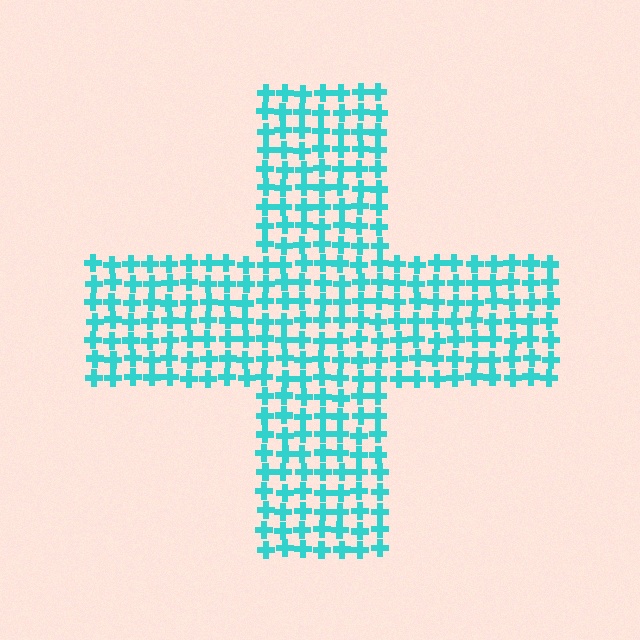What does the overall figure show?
The overall figure shows a cross.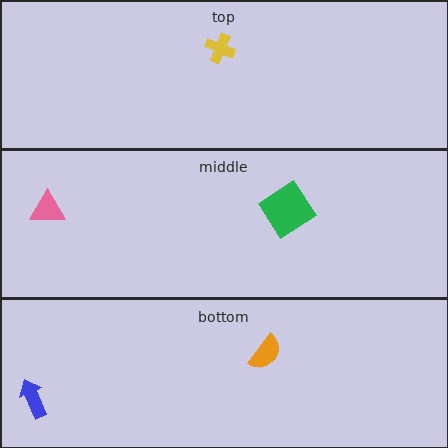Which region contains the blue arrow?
The bottom region.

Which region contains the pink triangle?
The middle region.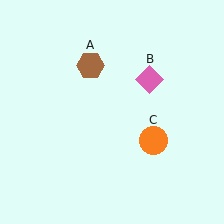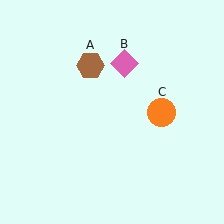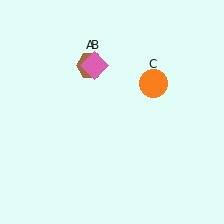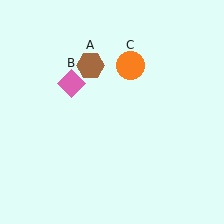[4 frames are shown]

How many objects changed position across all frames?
2 objects changed position: pink diamond (object B), orange circle (object C).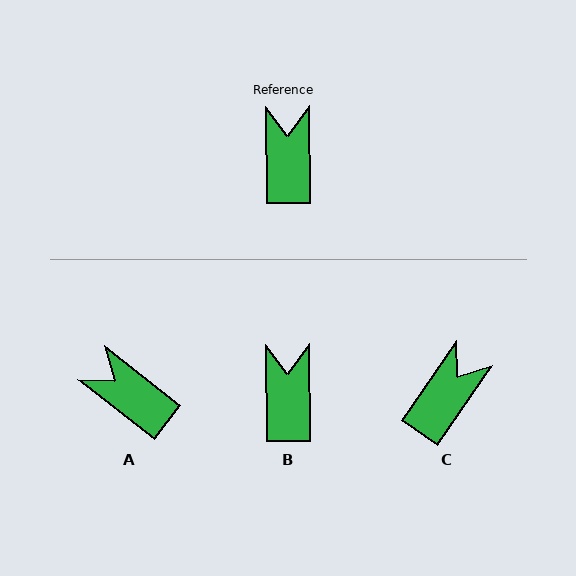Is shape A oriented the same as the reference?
No, it is off by about 51 degrees.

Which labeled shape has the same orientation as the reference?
B.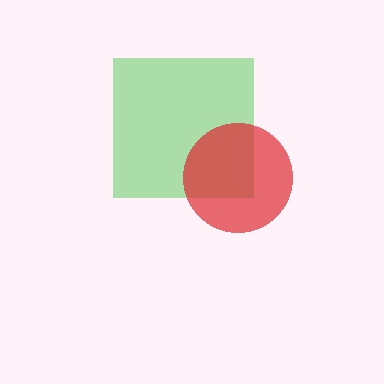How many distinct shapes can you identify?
There are 2 distinct shapes: a green square, a red circle.